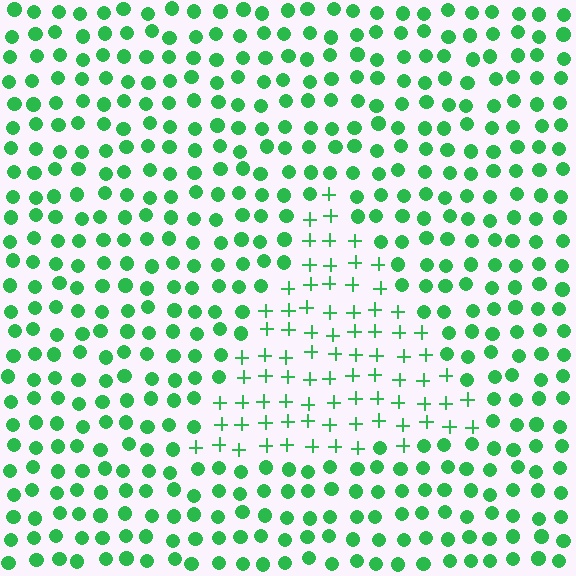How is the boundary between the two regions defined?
The boundary is defined by a change in element shape: plus signs inside vs. circles outside. All elements share the same color and spacing.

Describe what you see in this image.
The image is filled with small green elements arranged in a uniform grid. A triangle-shaped region contains plus signs, while the surrounding area contains circles. The boundary is defined purely by the change in element shape.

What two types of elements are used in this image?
The image uses plus signs inside the triangle region and circles outside it.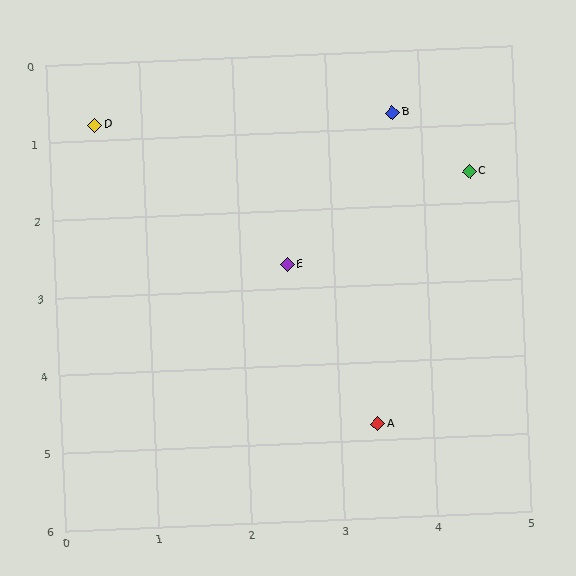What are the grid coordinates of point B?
Point B is at approximately (3.7, 0.8).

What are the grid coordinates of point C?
Point C is at approximately (4.5, 1.6).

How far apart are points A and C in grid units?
Points A and C are about 3.4 grid units apart.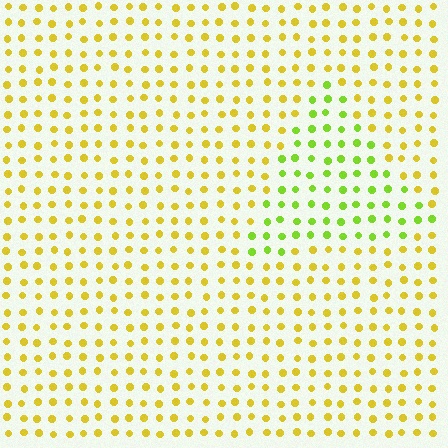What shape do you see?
I see a triangle.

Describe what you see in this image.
The image is filled with small yellow elements in a uniform arrangement. A triangle-shaped region is visible where the elements are tinted to a slightly different hue, forming a subtle color boundary.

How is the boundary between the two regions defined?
The boundary is defined purely by a slight shift in hue (about 39 degrees). Spacing, size, and orientation are identical on both sides.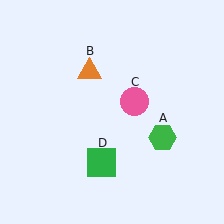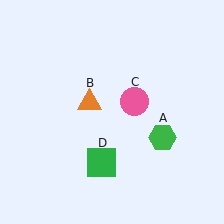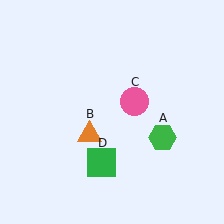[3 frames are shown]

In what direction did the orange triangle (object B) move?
The orange triangle (object B) moved down.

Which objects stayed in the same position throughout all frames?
Green hexagon (object A) and pink circle (object C) and green square (object D) remained stationary.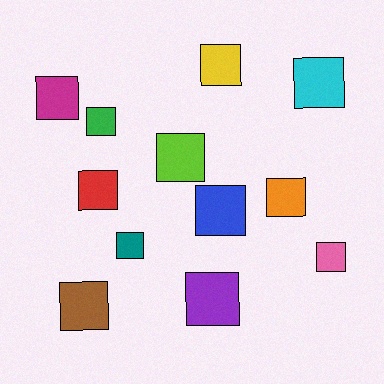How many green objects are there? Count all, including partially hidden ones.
There is 1 green object.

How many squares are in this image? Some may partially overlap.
There are 12 squares.